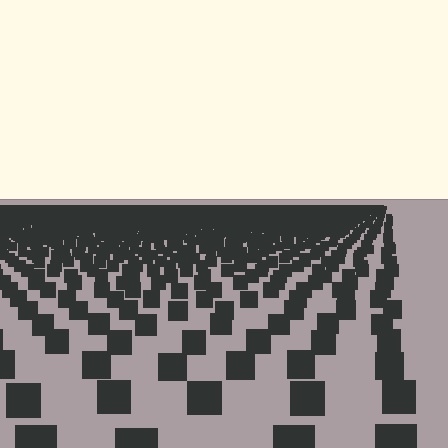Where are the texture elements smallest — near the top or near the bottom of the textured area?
Near the top.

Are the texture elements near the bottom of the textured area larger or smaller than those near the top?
Larger. Near the bottom, elements are closer to the viewer and appear at a bigger on-screen size.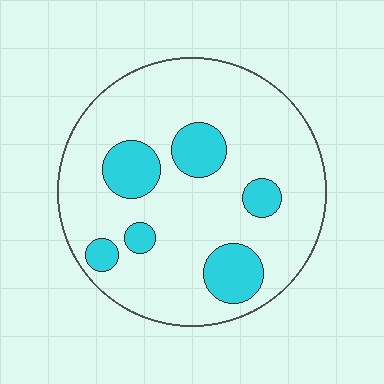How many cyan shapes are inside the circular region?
6.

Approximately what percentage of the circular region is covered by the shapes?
Approximately 20%.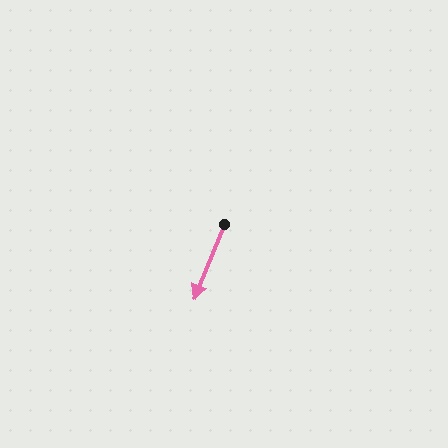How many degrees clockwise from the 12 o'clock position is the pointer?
Approximately 202 degrees.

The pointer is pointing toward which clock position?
Roughly 7 o'clock.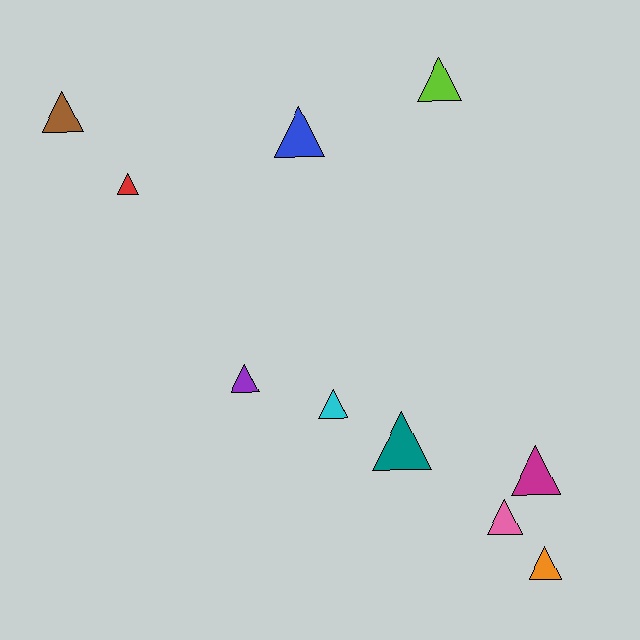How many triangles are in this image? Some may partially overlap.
There are 10 triangles.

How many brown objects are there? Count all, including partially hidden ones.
There is 1 brown object.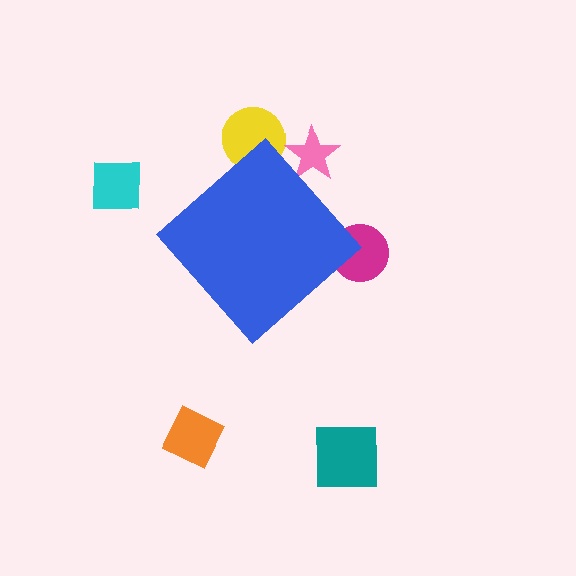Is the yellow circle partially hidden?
Yes, the yellow circle is partially hidden behind the blue diamond.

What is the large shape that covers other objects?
A blue diamond.